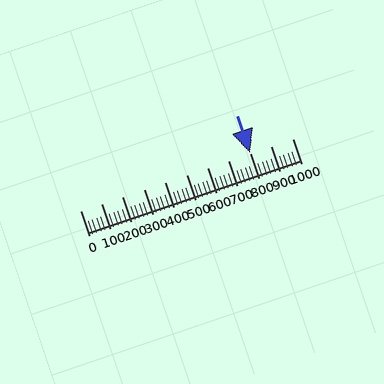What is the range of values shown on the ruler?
The ruler shows values from 0 to 1000.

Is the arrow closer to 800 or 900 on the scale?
The arrow is closer to 800.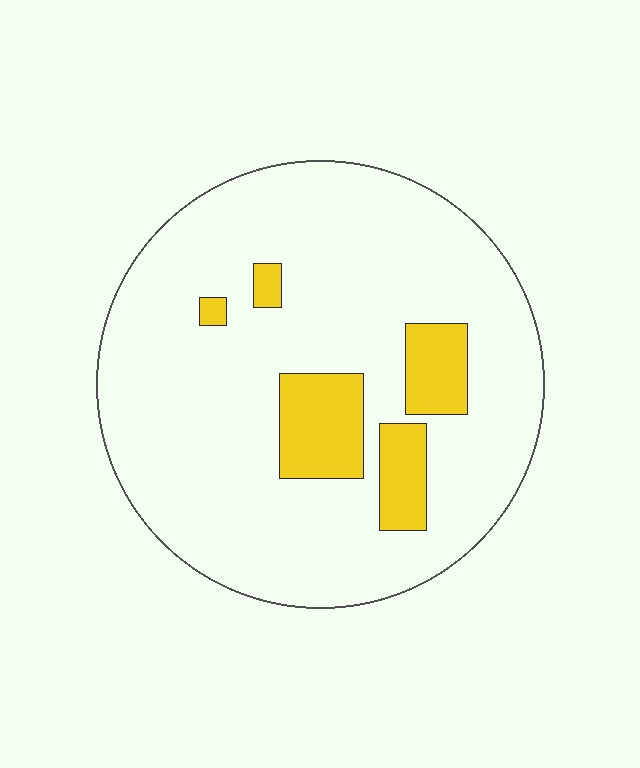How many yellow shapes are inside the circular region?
5.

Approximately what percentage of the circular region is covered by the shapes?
Approximately 15%.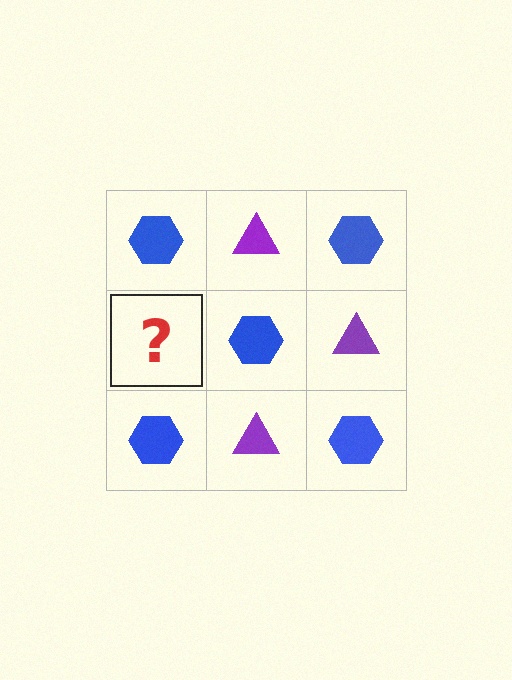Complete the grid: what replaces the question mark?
The question mark should be replaced with a purple triangle.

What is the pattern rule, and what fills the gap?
The rule is that it alternates blue hexagon and purple triangle in a checkerboard pattern. The gap should be filled with a purple triangle.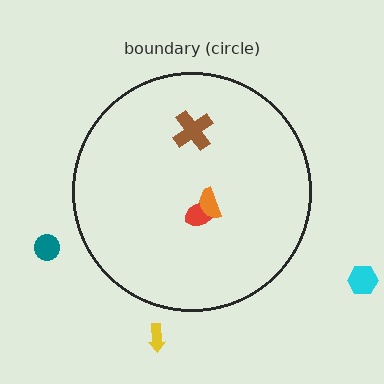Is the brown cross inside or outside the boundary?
Inside.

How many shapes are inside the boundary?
3 inside, 3 outside.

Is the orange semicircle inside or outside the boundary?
Inside.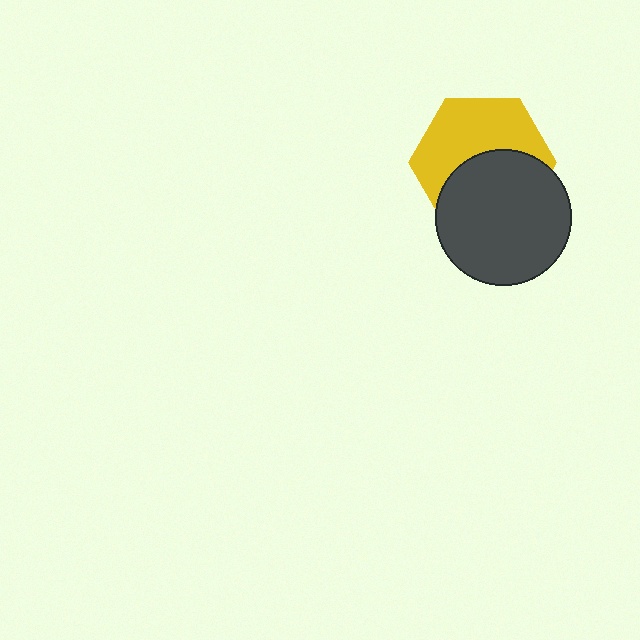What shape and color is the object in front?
The object in front is a dark gray circle.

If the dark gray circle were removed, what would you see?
You would see the complete yellow hexagon.